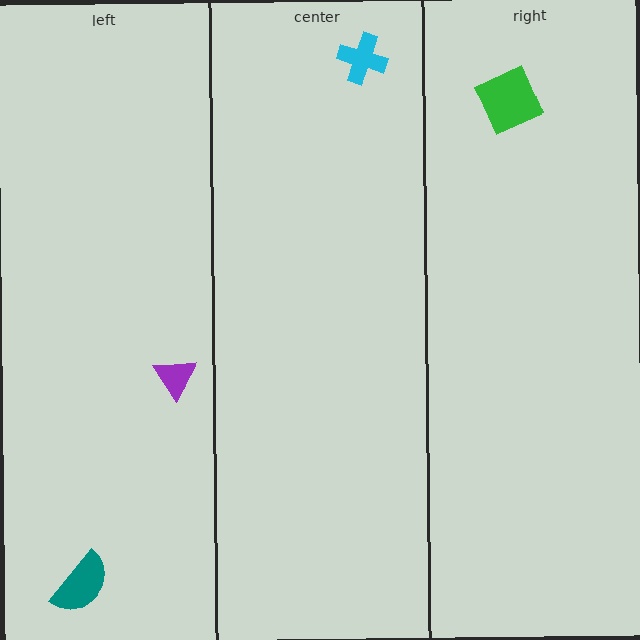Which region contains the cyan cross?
The center region.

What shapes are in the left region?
The teal semicircle, the purple triangle.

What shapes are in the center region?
The cyan cross.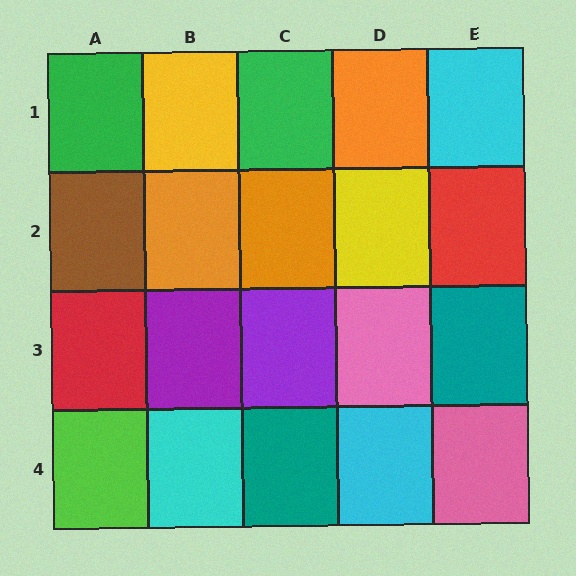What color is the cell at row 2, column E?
Red.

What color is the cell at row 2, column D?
Yellow.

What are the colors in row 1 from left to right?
Green, yellow, green, orange, cyan.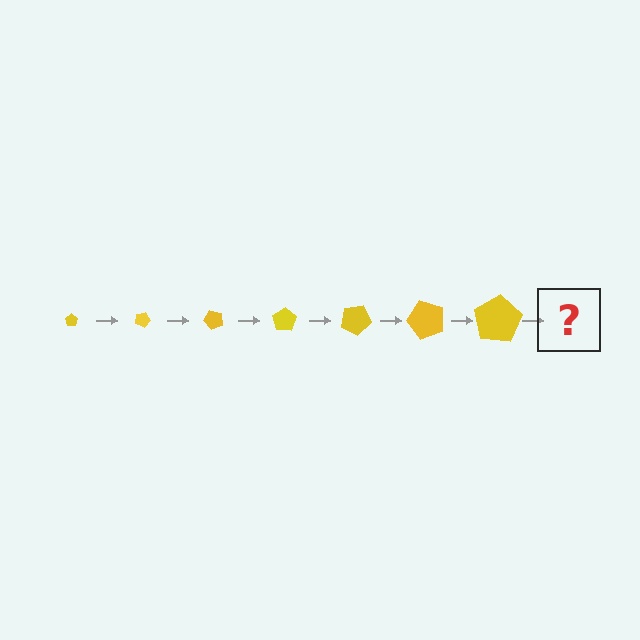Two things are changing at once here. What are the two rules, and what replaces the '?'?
The two rules are that the pentagon grows larger each step and it rotates 25 degrees each step. The '?' should be a pentagon, larger than the previous one and rotated 175 degrees from the start.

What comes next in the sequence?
The next element should be a pentagon, larger than the previous one and rotated 175 degrees from the start.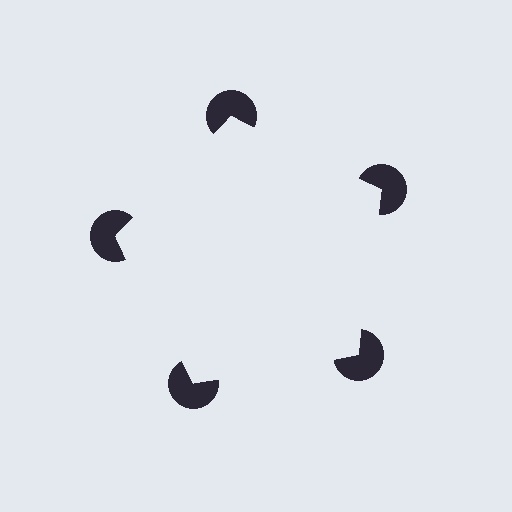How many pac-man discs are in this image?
There are 5 — one at each vertex of the illusory pentagon.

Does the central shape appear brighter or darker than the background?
It typically appears slightly brighter than the background, even though no actual brightness change is drawn.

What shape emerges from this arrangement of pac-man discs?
An illusory pentagon — its edges are inferred from the aligned wedge cuts in the pac-man discs, not physically drawn.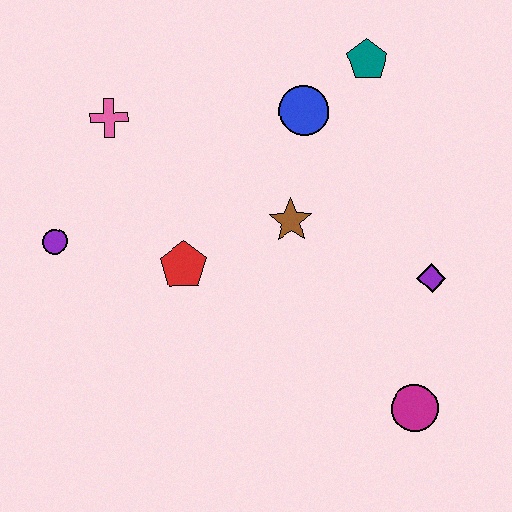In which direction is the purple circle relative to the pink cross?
The purple circle is below the pink cross.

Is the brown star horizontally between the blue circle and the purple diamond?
No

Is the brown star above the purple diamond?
Yes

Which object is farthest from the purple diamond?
The purple circle is farthest from the purple diamond.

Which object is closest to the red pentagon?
The brown star is closest to the red pentagon.